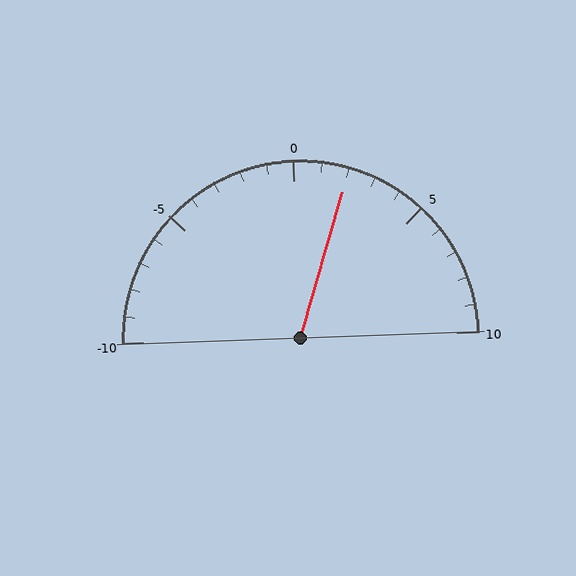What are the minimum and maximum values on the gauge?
The gauge ranges from -10 to 10.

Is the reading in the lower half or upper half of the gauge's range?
The reading is in the upper half of the range (-10 to 10).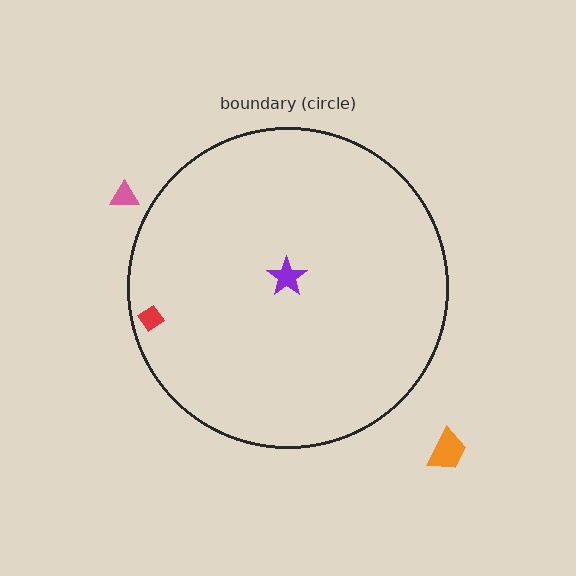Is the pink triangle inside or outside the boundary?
Outside.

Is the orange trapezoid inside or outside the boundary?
Outside.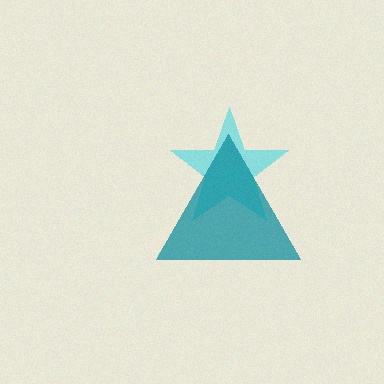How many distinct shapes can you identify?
There are 2 distinct shapes: a cyan star, a teal triangle.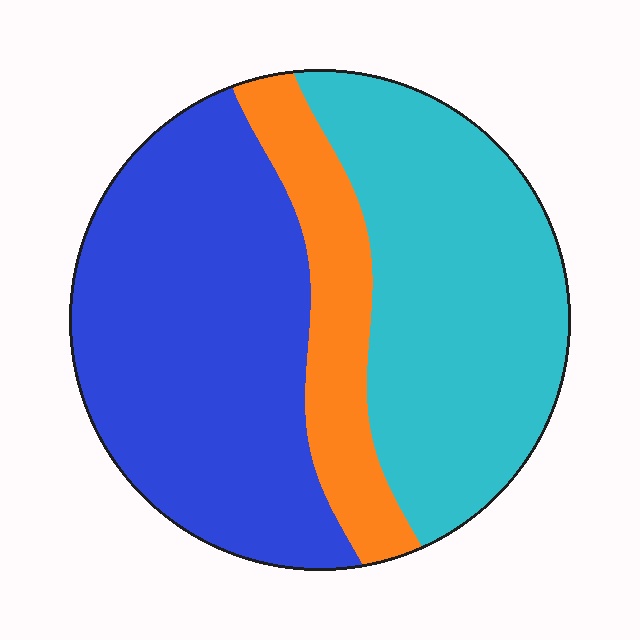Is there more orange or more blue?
Blue.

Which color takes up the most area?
Blue, at roughly 45%.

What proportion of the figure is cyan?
Cyan covers 39% of the figure.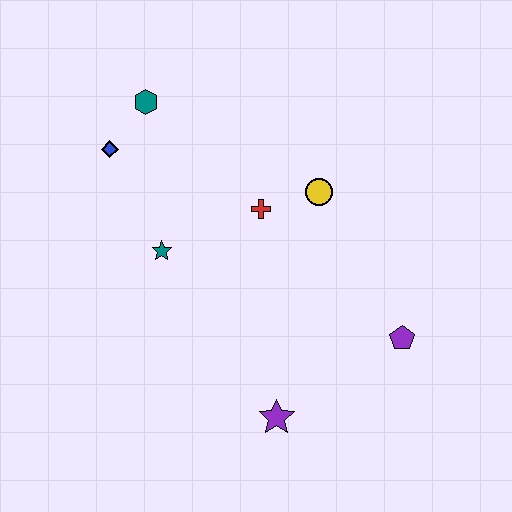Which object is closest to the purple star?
The purple pentagon is closest to the purple star.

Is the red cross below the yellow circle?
Yes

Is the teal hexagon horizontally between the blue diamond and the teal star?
Yes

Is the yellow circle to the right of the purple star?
Yes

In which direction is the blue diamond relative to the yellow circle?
The blue diamond is to the left of the yellow circle.